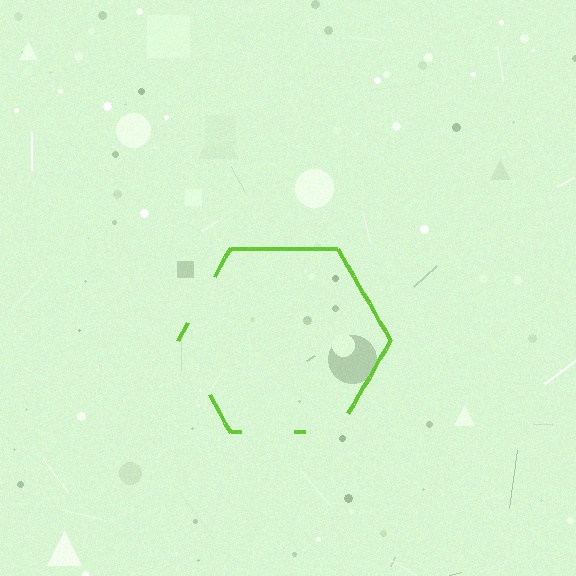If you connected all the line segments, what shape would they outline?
They would outline a hexagon.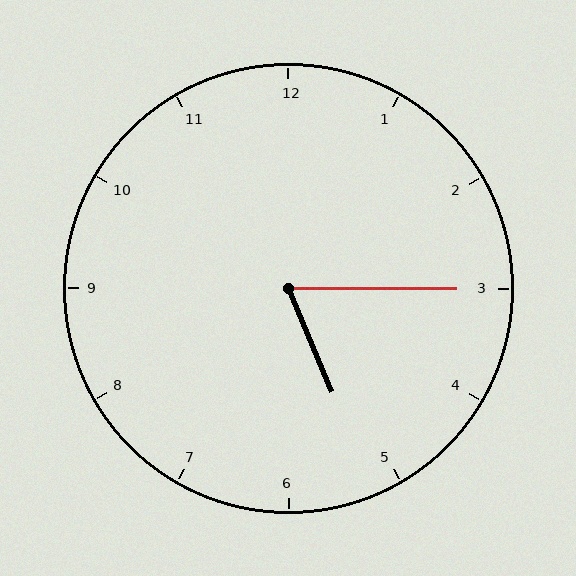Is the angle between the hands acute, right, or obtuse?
It is acute.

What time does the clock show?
5:15.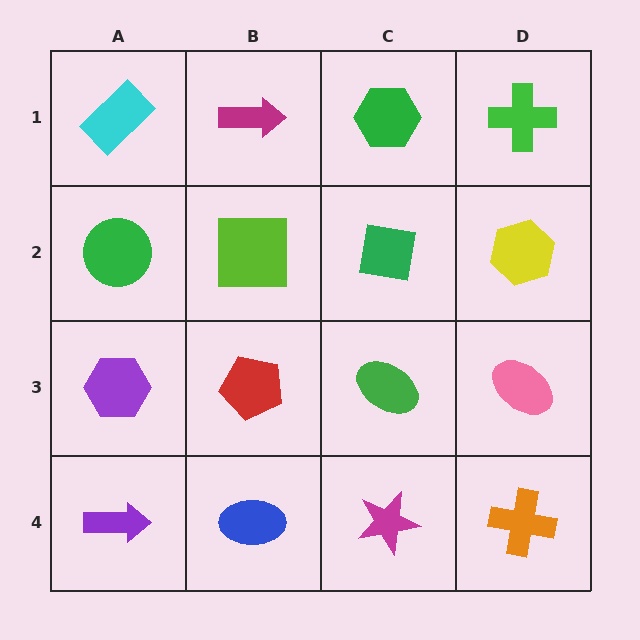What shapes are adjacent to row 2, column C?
A green hexagon (row 1, column C), a green ellipse (row 3, column C), a lime square (row 2, column B), a yellow hexagon (row 2, column D).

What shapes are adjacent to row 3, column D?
A yellow hexagon (row 2, column D), an orange cross (row 4, column D), a green ellipse (row 3, column C).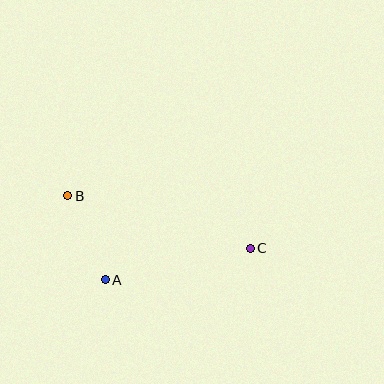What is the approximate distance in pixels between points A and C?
The distance between A and C is approximately 148 pixels.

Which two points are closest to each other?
Points A and B are closest to each other.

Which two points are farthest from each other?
Points B and C are farthest from each other.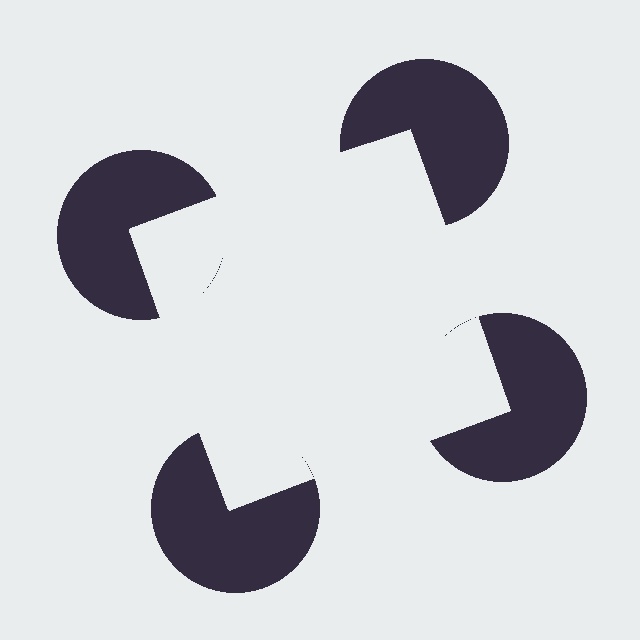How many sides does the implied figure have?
4 sides.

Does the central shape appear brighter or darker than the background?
It typically appears slightly brighter than the background, even though no actual brightness change is drawn.